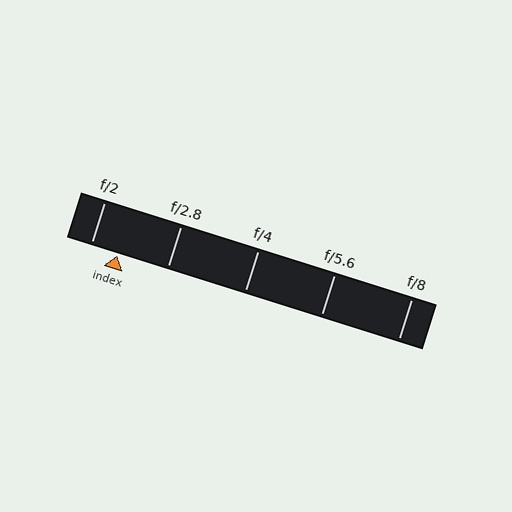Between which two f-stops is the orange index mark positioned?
The index mark is between f/2 and f/2.8.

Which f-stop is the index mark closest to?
The index mark is closest to f/2.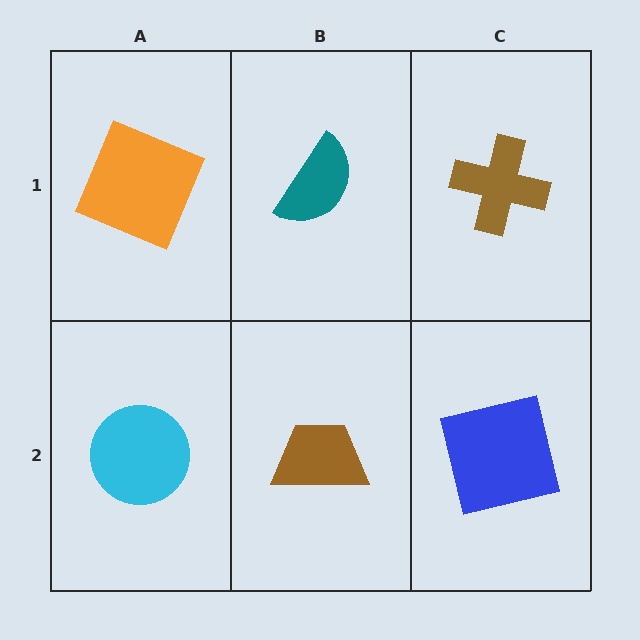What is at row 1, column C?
A brown cross.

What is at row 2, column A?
A cyan circle.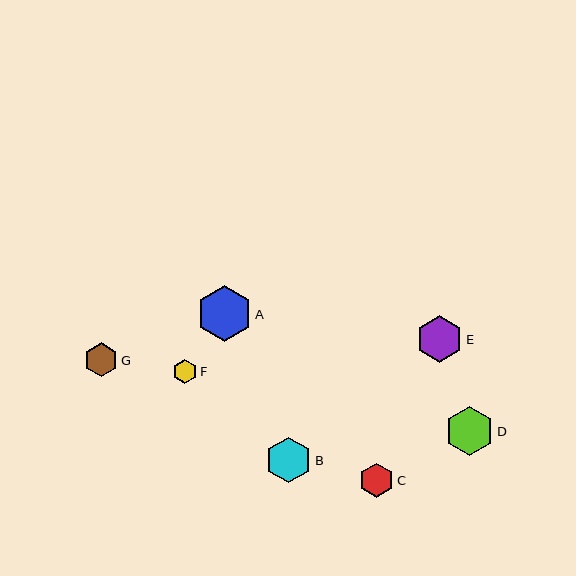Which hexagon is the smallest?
Hexagon F is the smallest with a size of approximately 24 pixels.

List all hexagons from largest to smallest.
From largest to smallest: A, D, E, B, C, G, F.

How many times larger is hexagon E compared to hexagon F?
Hexagon E is approximately 2.0 times the size of hexagon F.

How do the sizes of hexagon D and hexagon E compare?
Hexagon D and hexagon E are approximately the same size.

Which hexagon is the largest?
Hexagon A is the largest with a size of approximately 56 pixels.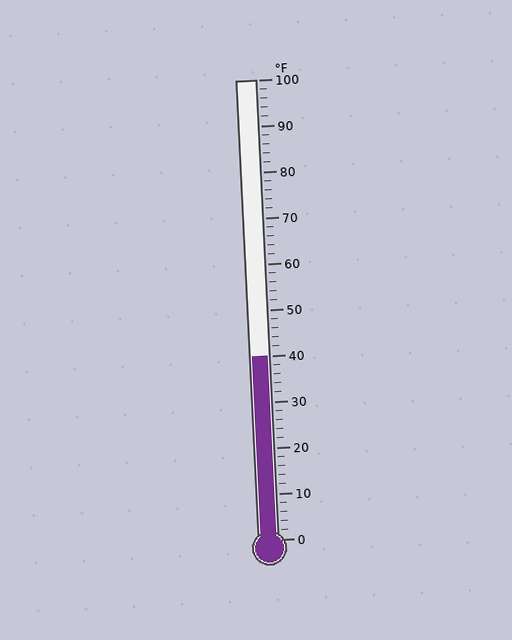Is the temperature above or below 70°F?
The temperature is below 70°F.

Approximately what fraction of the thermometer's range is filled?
The thermometer is filled to approximately 40% of its range.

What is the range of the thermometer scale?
The thermometer scale ranges from 0°F to 100°F.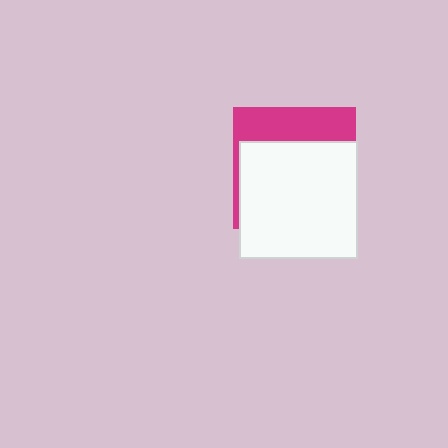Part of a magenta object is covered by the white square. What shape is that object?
It is a square.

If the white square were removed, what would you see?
You would see the complete magenta square.